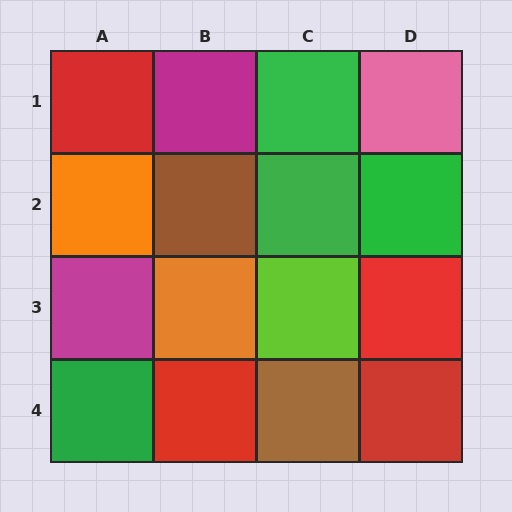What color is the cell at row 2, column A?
Orange.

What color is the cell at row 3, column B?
Orange.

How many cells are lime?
1 cell is lime.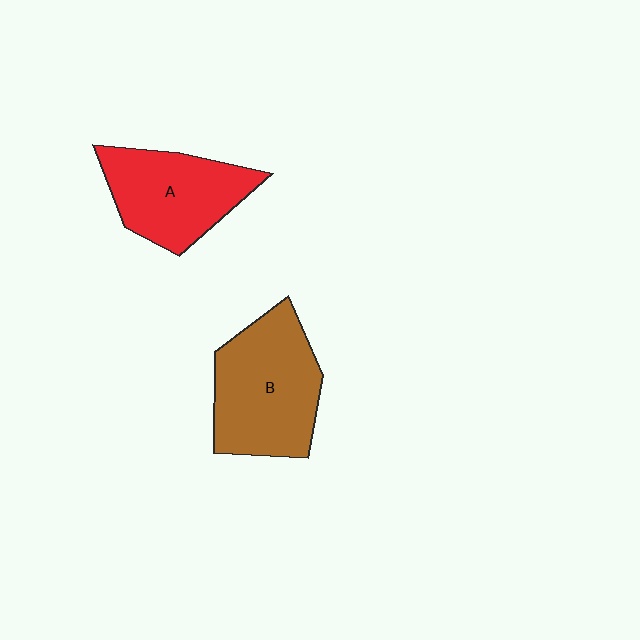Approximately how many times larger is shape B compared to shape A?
Approximately 1.2 times.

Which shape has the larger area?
Shape B (brown).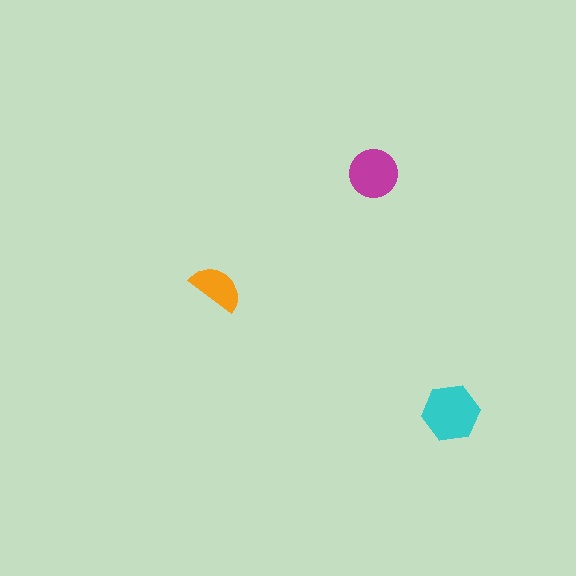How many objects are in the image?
There are 3 objects in the image.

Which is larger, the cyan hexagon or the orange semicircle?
The cyan hexagon.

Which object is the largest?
The cyan hexagon.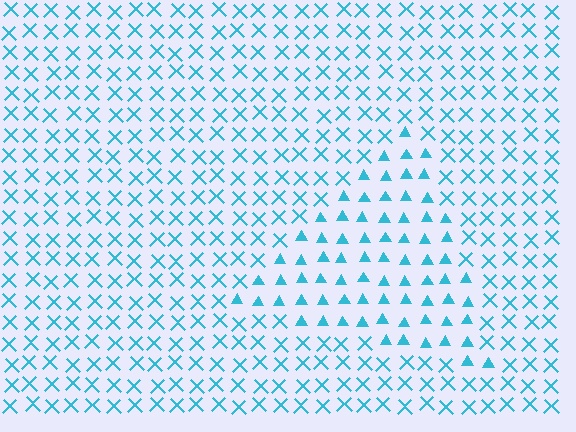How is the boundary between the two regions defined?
The boundary is defined by a change in element shape: triangles inside vs. X marks outside. All elements share the same color and spacing.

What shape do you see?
I see a triangle.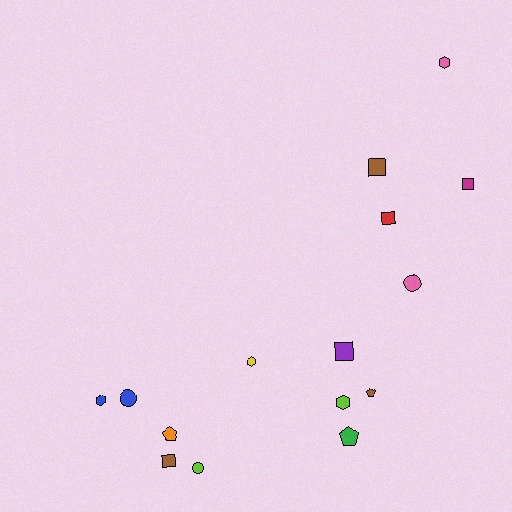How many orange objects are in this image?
There is 1 orange object.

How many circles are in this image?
There are 3 circles.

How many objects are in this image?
There are 15 objects.